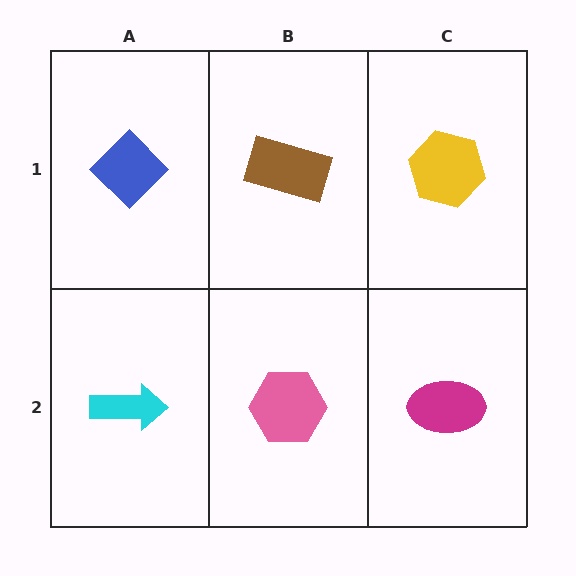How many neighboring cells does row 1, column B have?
3.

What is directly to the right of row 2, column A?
A pink hexagon.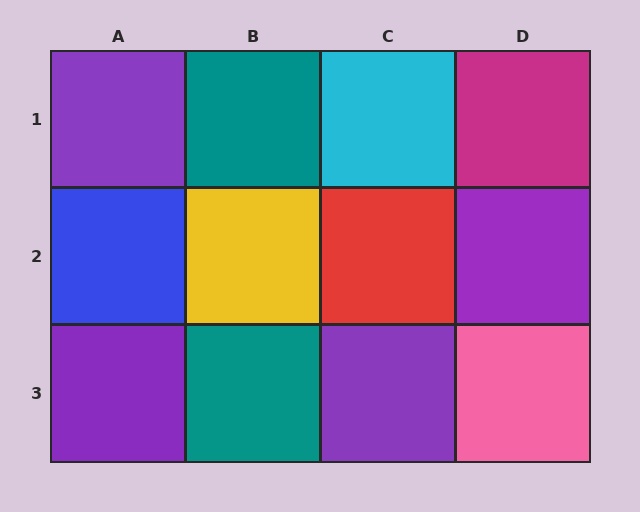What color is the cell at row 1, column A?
Purple.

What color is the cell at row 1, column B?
Teal.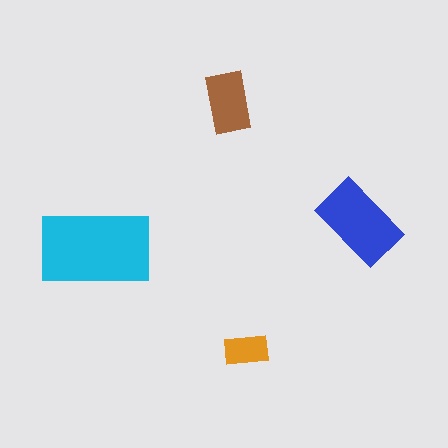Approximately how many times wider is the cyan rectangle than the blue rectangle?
About 1.5 times wider.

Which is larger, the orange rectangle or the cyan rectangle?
The cyan one.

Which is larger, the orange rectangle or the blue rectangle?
The blue one.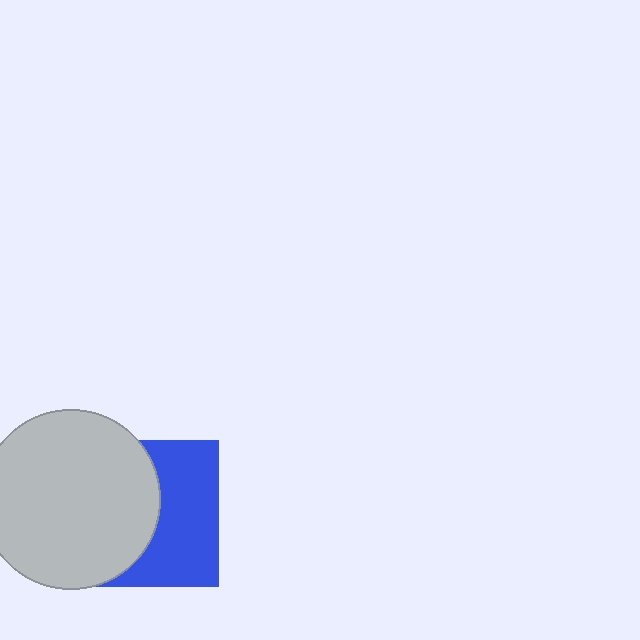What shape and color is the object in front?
The object in front is a light gray circle.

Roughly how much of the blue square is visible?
About half of it is visible (roughly 49%).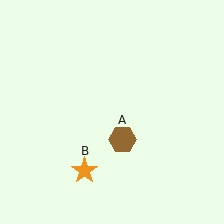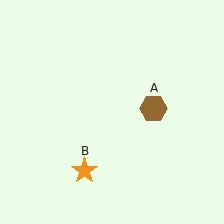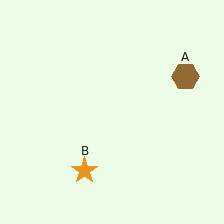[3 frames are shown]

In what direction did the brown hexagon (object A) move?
The brown hexagon (object A) moved up and to the right.